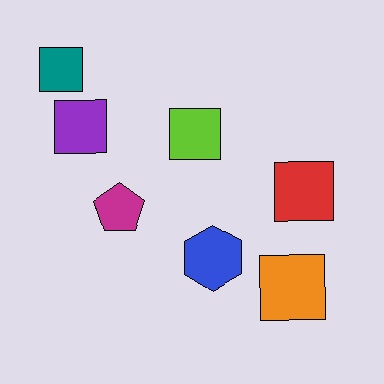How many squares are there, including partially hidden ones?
There are 5 squares.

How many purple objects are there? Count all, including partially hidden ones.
There is 1 purple object.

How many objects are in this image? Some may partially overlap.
There are 7 objects.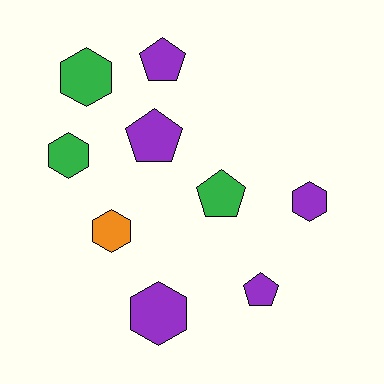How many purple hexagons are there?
There are 2 purple hexagons.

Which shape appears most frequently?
Hexagon, with 5 objects.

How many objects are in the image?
There are 9 objects.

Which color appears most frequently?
Purple, with 5 objects.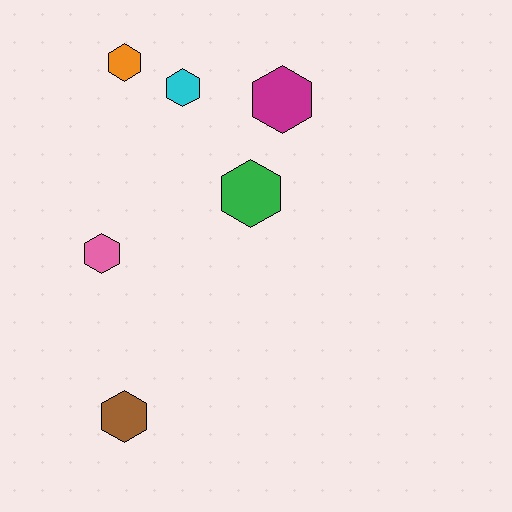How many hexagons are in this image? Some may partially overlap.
There are 6 hexagons.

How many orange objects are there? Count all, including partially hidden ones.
There is 1 orange object.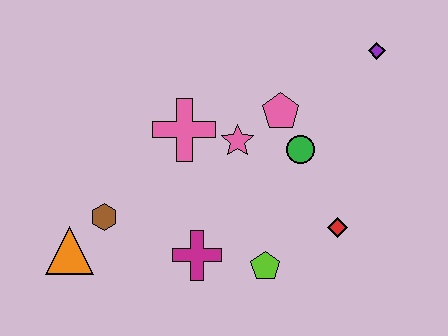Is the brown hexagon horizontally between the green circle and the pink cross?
No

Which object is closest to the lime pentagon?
The magenta cross is closest to the lime pentagon.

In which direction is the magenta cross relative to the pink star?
The magenta cross is below the pink star.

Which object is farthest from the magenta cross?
The purple diamond is farthest from the magenta cross.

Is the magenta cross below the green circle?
Yes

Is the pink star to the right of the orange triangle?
Yes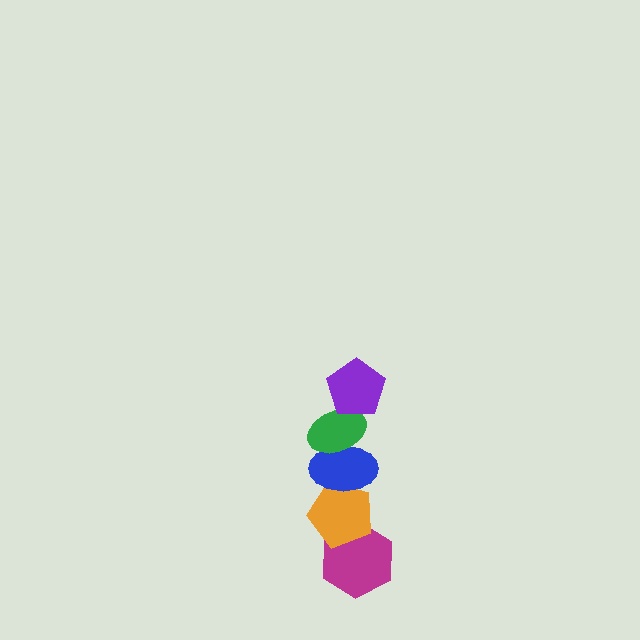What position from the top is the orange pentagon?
The orange pentagon is 4th from the top.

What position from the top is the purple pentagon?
The purple pentagon is 1st from the top.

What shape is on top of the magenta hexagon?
The orange pentagon is on top of the magenta hexagon.